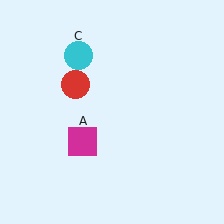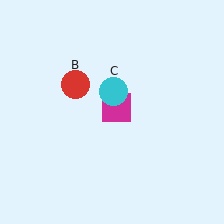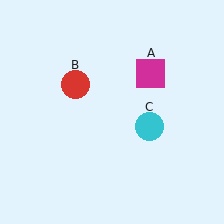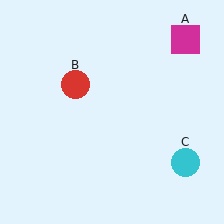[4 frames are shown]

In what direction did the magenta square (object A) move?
The magenta square (object A) moved up and to the right.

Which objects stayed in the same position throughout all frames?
Red circle (object B) remained stationary.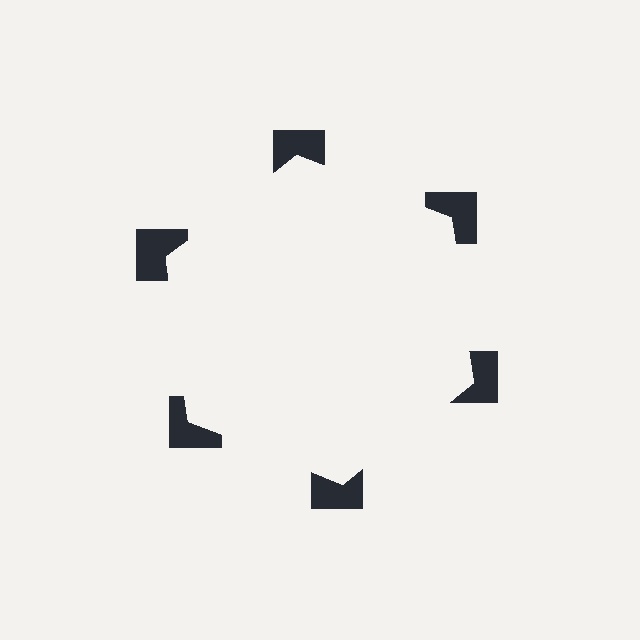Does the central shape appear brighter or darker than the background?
It typically appears slightly brighter than the background, even though no actual brightness change is drawn.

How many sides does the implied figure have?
6 sides.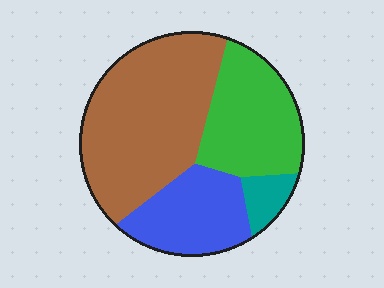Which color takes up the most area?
Brown, at roughly 45%.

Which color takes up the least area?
Teal, at roughly 5%.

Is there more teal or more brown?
Brown.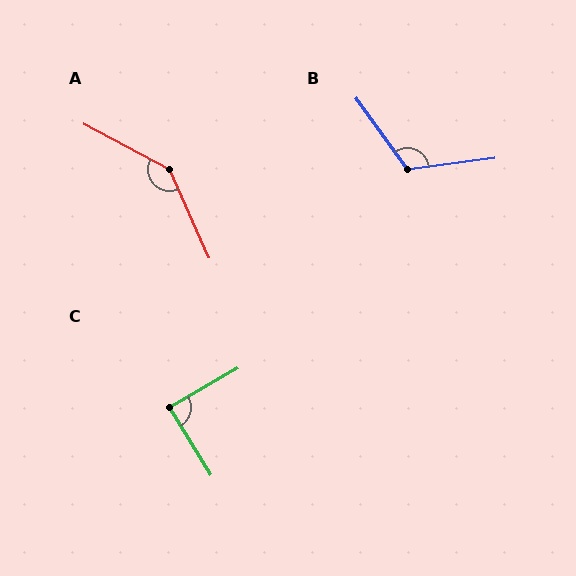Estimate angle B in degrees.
Approximately 118 degrees.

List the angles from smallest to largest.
C (88°), B (118°), A (142°).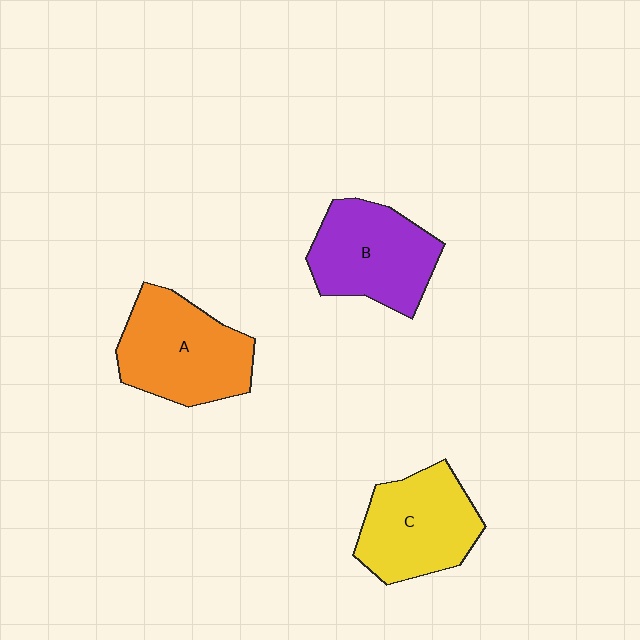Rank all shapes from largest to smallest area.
From largest to smallest: A (orange), B (purple), C (yellow).